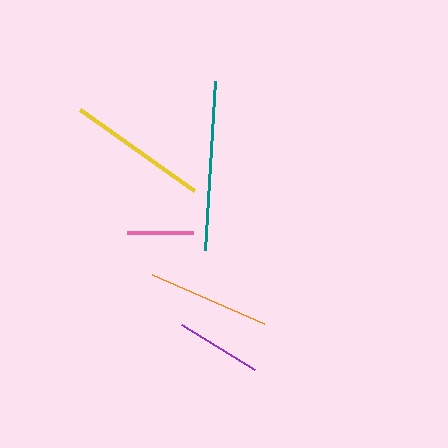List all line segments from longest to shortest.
From longest to shortest: teal, yellow, orange, purple, pink.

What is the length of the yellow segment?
The yellow segment is approximately 140 pixels long.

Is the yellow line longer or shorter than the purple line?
The yellow line is longer than the purple line.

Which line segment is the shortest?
The pink line is the shortest at approximately 66 pixels.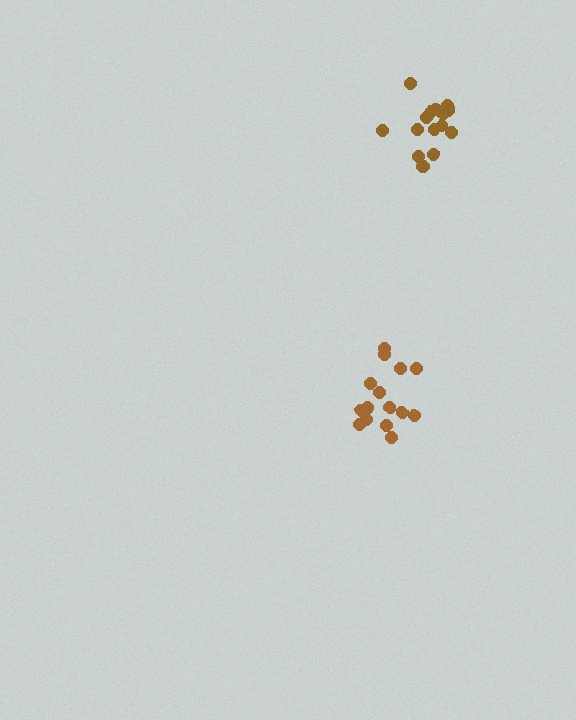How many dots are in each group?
Group 1: 15 dots, Group 2: 15 dots (30 total).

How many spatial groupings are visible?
There are 2 spatial groupings.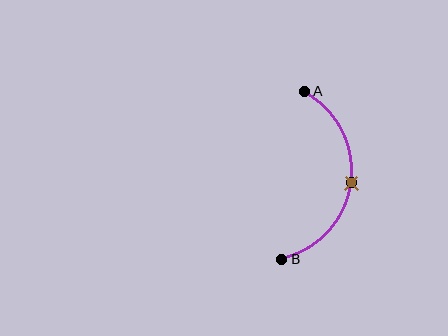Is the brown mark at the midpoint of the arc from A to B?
Yes. The brown mark lies on the arc at equal arc-length from both A and B — it is the arc midpoint.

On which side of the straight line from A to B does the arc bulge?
The arc bulges to the right of the straight line connecting A and B.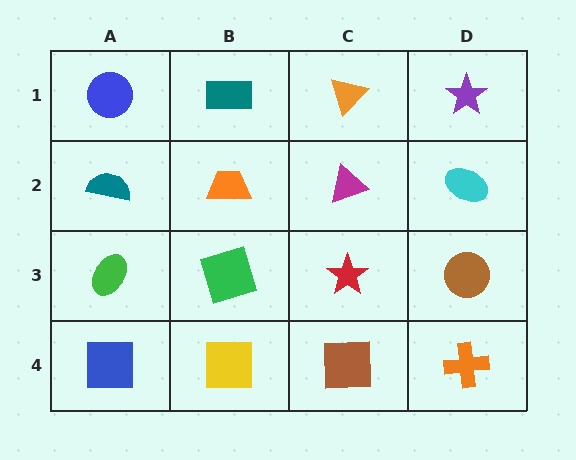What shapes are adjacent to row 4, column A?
A green ellipse (row 3, column A), a yellow square (row 4, column B).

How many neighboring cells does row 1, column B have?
3.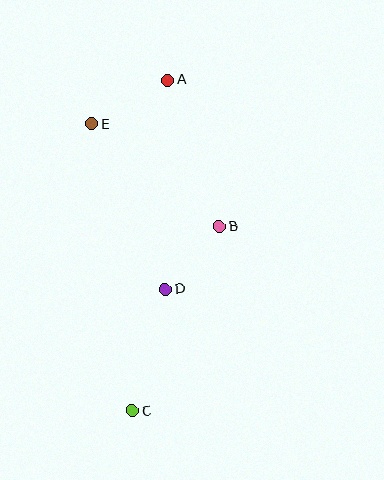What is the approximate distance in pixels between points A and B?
The distance between A and B is approximately 155 pixels.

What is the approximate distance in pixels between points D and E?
The distance between D and E is approximately 181 pixels.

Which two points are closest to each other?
Points B and D are closest to each other.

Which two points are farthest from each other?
Points A and C are farthest from each other.